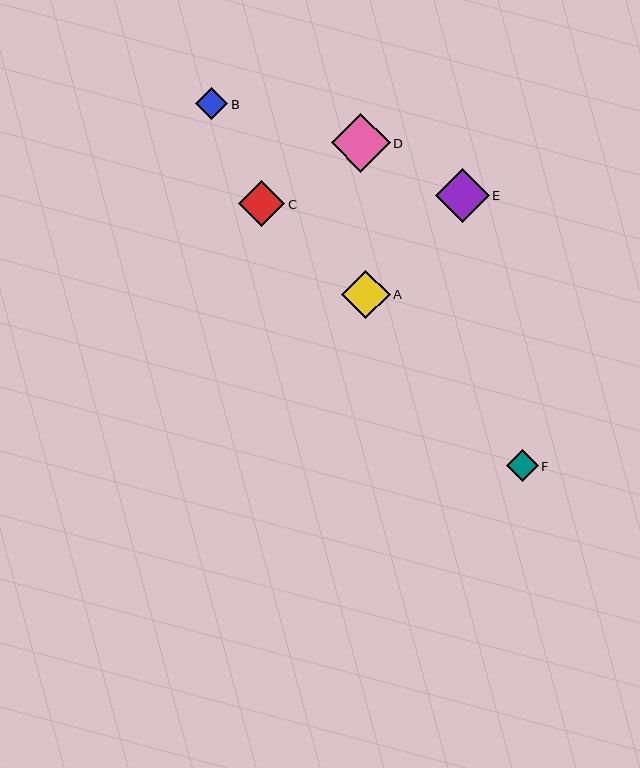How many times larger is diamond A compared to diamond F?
Diamond A is approximately 1.5 times the size of diamond F.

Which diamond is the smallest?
Diamond F is the smallest with a size of approximately 32 pixels.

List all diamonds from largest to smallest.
From largest to smallest: D, E, A, C, B, F.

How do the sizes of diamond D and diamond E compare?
Diamond D and diamond E are approximately the same size.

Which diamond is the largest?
Diamond D is the largest with a size of approximately 59 pixels.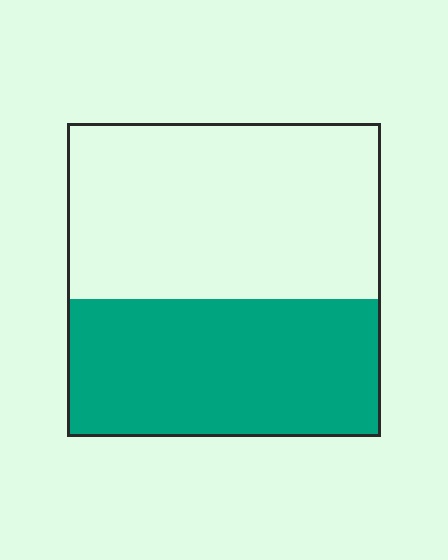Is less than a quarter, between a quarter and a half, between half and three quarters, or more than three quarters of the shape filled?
Between a quarter and a half.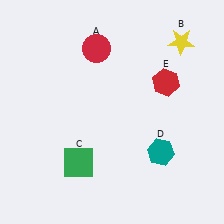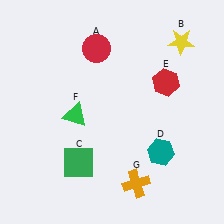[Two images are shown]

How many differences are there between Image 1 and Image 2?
There are 2 differences between the two images.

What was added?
A green triangle (F), an orange cross (G) were added in Image 2.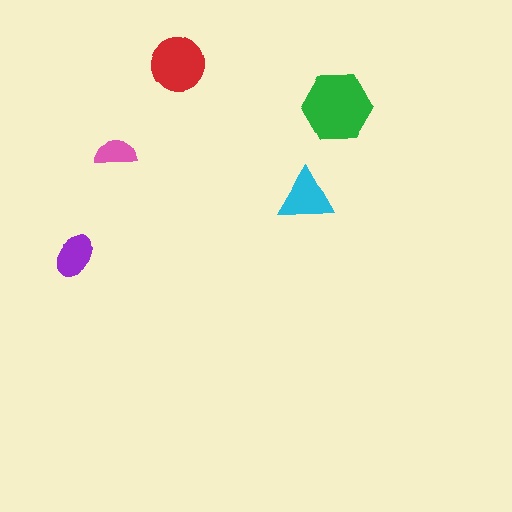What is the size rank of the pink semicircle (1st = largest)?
5th.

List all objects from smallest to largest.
The pink semicircle, the purple ellipse, the cyan triangle, the red circle, the green hexagon.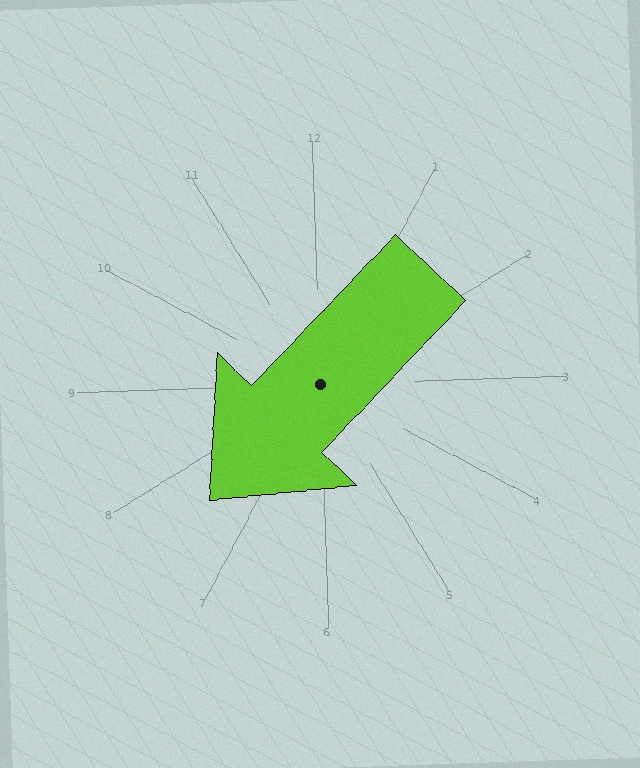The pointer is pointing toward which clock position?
Roughly 8 o'clock.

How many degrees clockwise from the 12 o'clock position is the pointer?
Approximately 225 degrees.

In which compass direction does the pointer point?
Southwest.